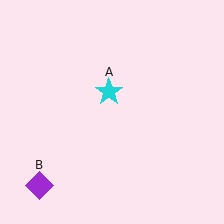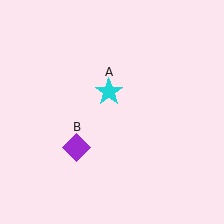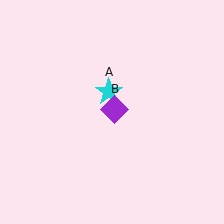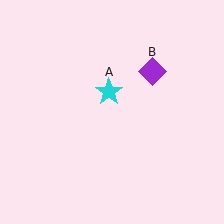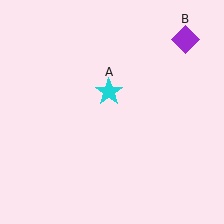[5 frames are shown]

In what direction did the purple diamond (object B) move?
The purple diamond (object B) moved up and to the right.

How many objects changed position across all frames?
1 object changed position: purple diamond (object B).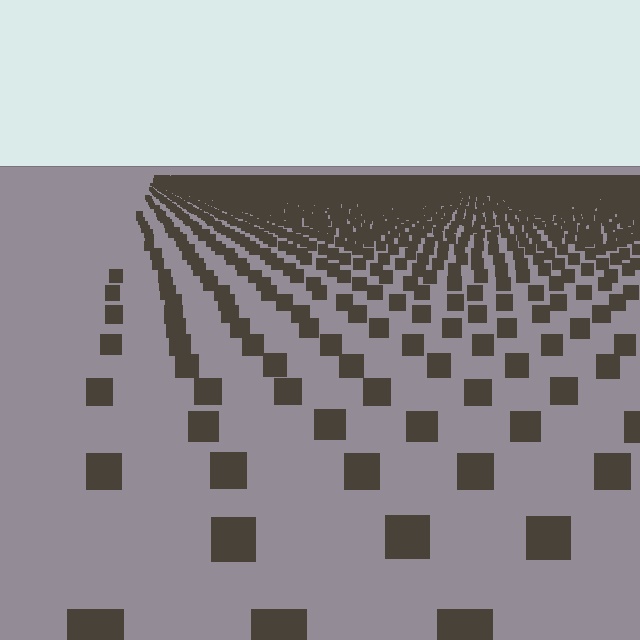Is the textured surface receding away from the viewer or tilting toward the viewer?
The surface is receding away from the viewer. Texture elements get smaller and denser toward the top.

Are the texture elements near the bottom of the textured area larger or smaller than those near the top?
Larger. Near the bottom, elements are closer to the viewer and appear at a bigger on-screen size.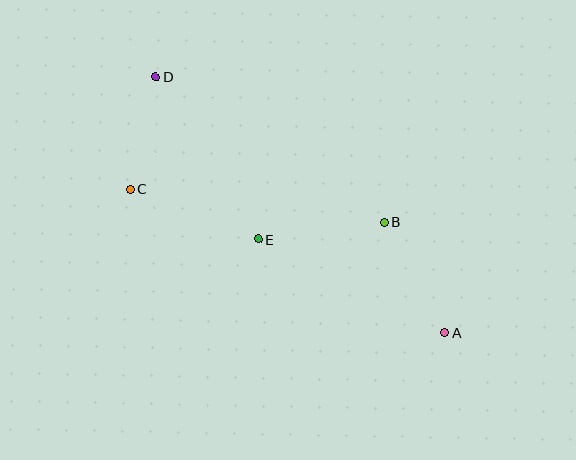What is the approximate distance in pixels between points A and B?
The distance between A and B is approximately 126 pixels.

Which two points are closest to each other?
Points C and D are closest to each other.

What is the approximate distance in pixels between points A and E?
The distance between A and E is approximately 209 pixels.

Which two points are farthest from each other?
Points A and D are farthest from each other.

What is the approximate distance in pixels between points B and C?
The distance between B and C is approximately 257 pixels.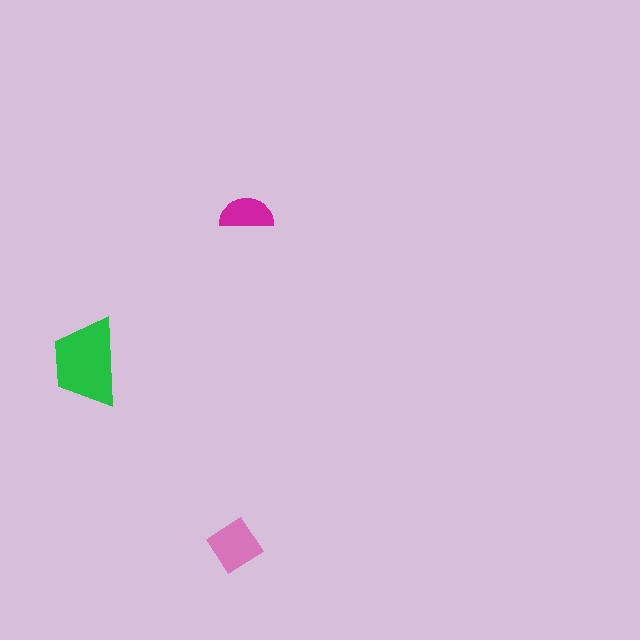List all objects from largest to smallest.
The green trapezoid, the pink diamond, the magenta semicircle.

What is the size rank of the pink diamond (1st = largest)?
2nd.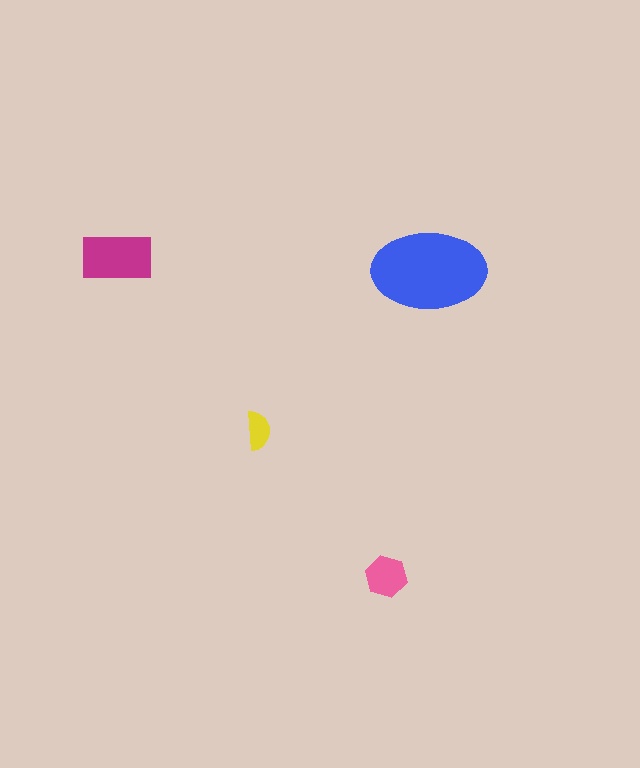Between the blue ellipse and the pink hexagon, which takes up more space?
The blue ellipse.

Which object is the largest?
The blue ellipse.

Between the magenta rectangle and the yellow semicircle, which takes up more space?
The magenta rectangle.